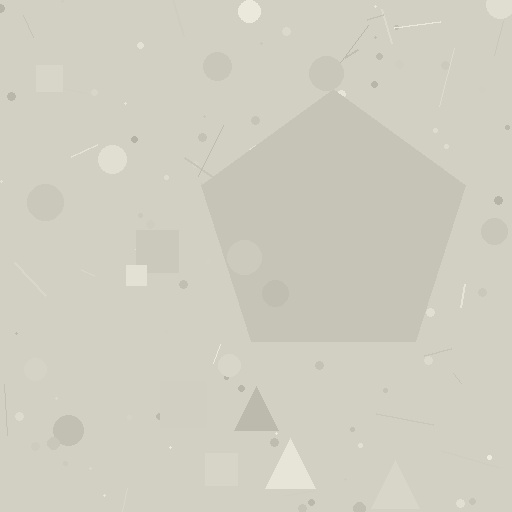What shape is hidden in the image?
A pentagon is hidden in the image.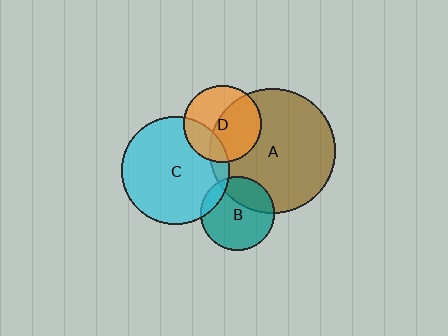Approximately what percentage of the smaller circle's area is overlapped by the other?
Approximately 10%.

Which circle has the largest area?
Circle A (brown).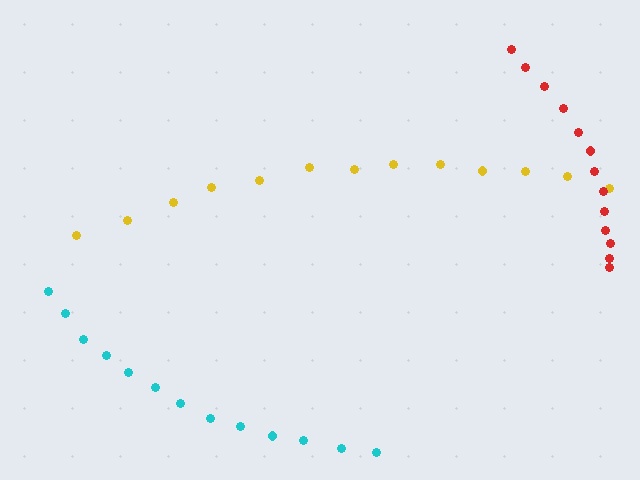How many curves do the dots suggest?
There are 3 distinct paths.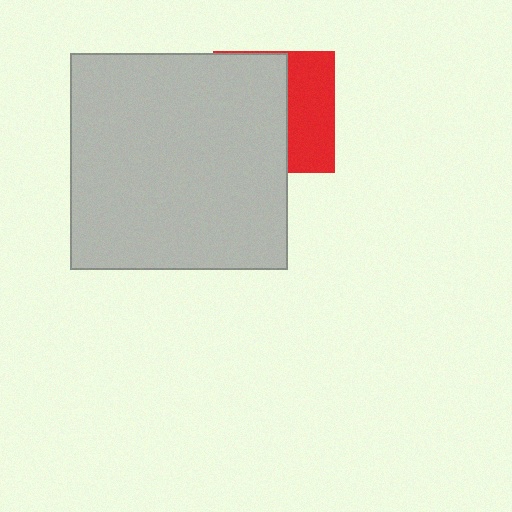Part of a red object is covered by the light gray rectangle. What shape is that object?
It is a square.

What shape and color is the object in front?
The object in front is a light gray rectangle.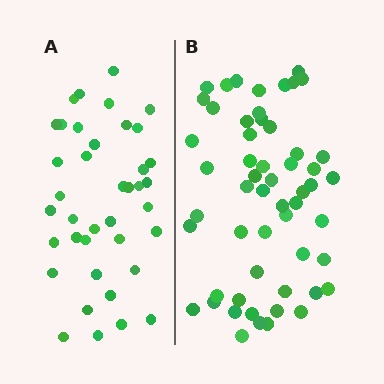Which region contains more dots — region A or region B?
Region B (the right region) has more dots.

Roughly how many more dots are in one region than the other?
Region B has approximately 15 more dots than region A.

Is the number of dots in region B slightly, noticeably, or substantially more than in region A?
Region B has noticeably more, but not dramatically so. The ratio is roughly 1.4 to 1.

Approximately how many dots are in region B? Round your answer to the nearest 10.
About 60 dots. (The exact count is 55, which rounds to 60.)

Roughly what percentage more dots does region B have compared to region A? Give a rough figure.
About 40% more.